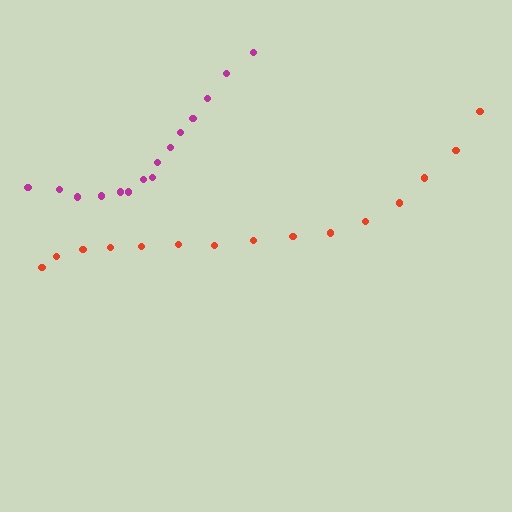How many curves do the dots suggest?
There are 2 distinct paths.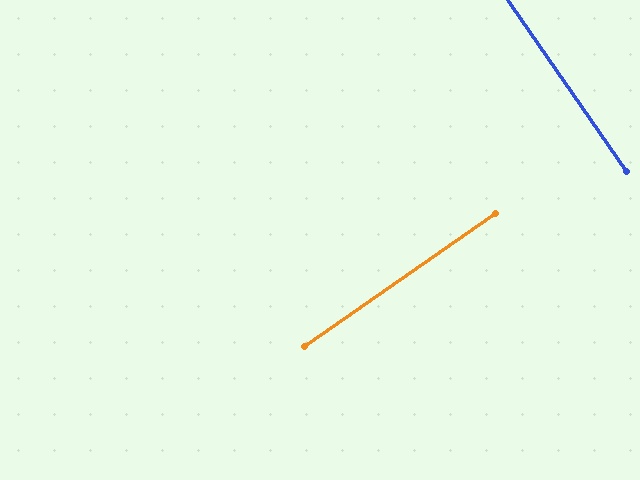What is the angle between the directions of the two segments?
Approximately 89 degrees.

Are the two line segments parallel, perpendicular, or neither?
Perpendicular — they meet at approximately 89°.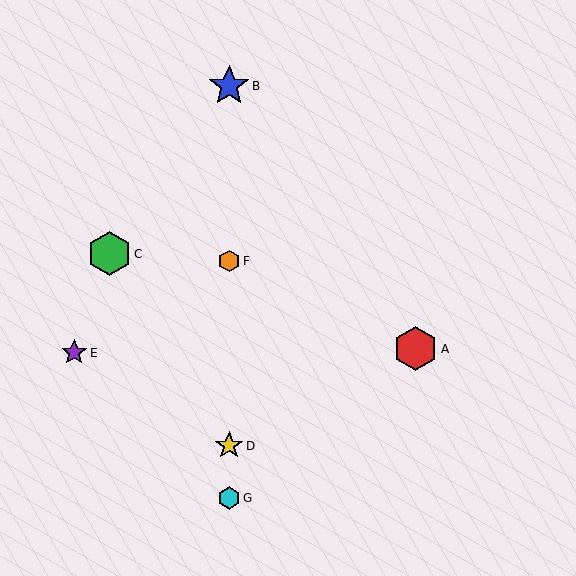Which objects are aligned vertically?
Objects B, D, F, G are aligned vertically.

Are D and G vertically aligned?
Yes, both are at x≈229.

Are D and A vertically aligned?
No, D is at x≈229 and A is at x≈416.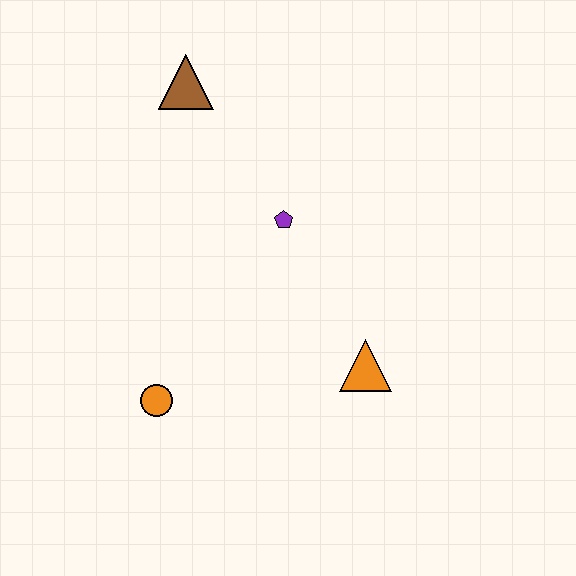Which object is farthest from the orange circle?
The brown triangle is farthest from the orange circle.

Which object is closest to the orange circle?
The orange triangle is closest to the orange circle.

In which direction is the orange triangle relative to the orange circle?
The orange triangle is to the right of the orange circle.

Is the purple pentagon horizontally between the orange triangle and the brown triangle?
Yes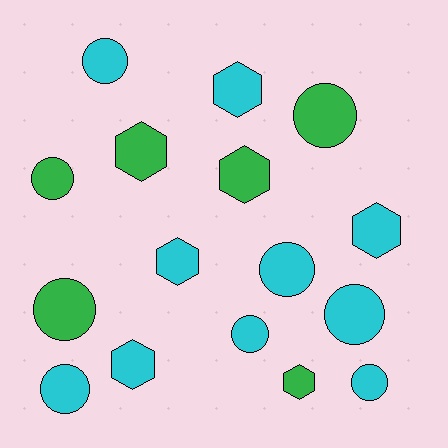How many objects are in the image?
There are 16 objects.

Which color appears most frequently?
Cyan, with 10 objects.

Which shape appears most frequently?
Circle, with 9 objects.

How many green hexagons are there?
There are 3 green hexagons.